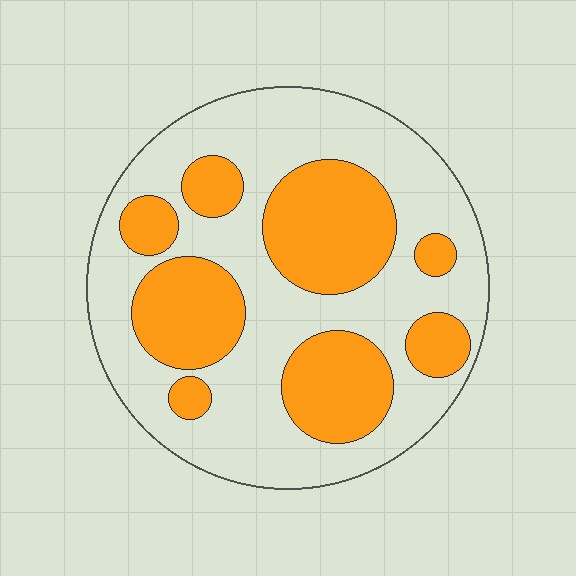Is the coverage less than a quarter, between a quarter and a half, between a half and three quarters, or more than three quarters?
Between a quarter and a half.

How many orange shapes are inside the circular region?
8.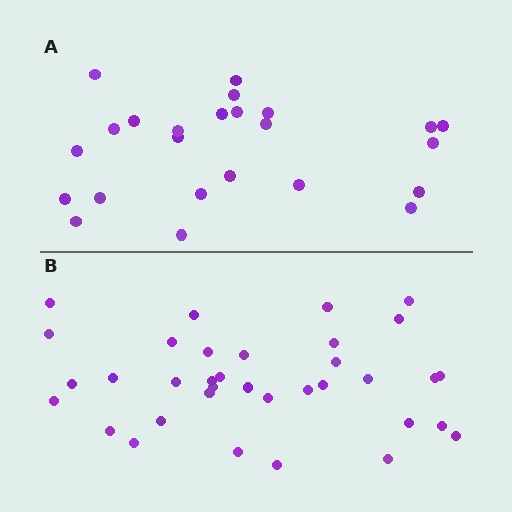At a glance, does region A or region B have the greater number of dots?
Region B (the bottom region) has more dots.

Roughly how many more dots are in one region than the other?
Region B has roughly 12 or so more dots than region A.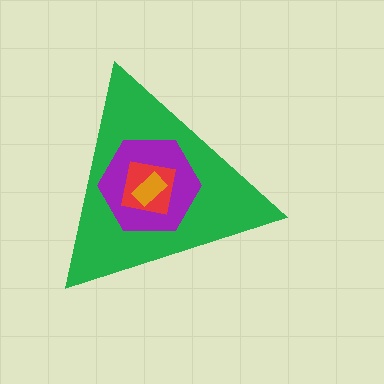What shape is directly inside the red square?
The orange rectangle.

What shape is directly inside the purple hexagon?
The red square.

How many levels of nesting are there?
4.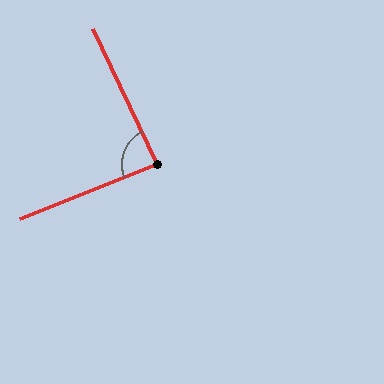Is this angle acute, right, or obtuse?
It is approximately a right angle.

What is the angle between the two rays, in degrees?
Approximately 86 degrees.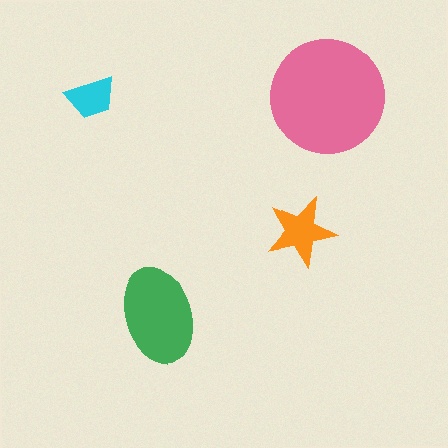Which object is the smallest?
The cyan trapezoid.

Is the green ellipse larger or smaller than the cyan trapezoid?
Larger.